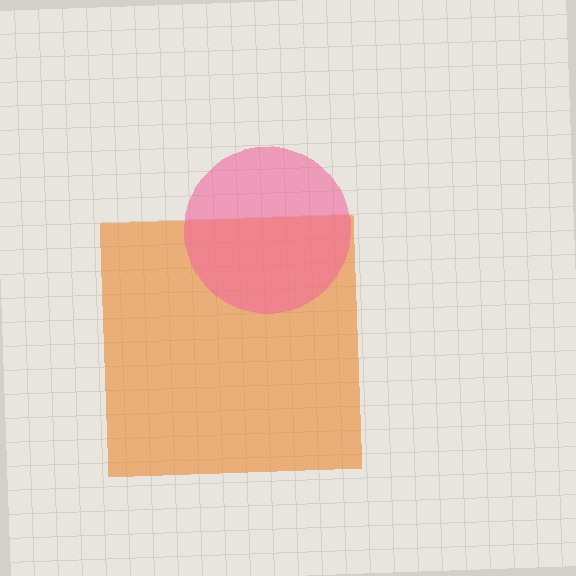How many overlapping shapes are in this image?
There are 2 overlapping shapes in the image.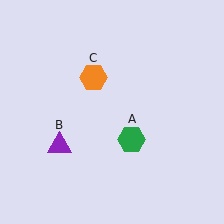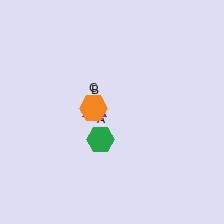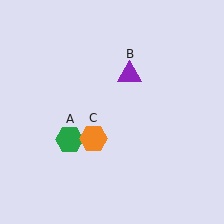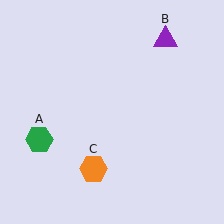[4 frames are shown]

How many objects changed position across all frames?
3 objects changed position: green hexagon (object A), purple triangle (object B), orange hexagon (object C).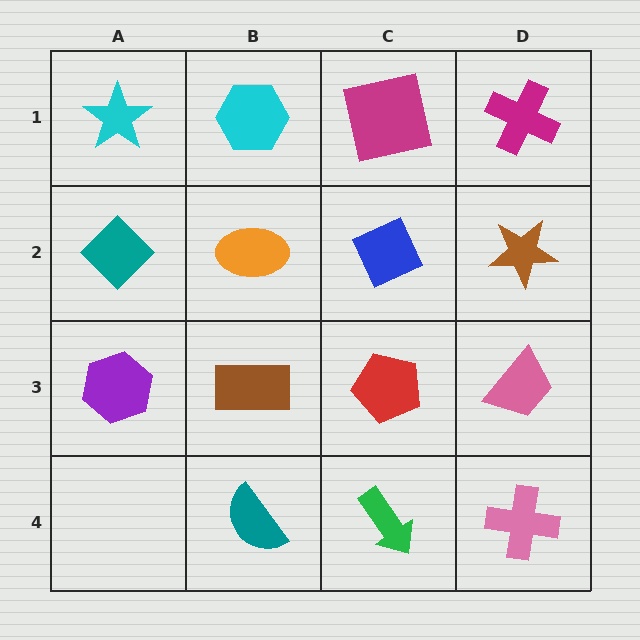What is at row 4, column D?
A pink cross.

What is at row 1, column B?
A cyan hexagon.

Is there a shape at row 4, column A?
No, that cell is empty.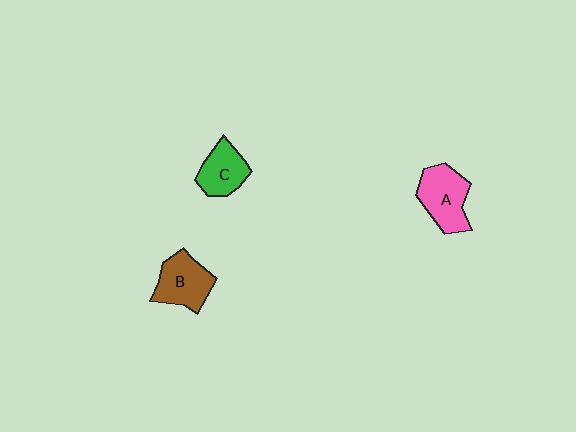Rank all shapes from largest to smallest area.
From largest to smallest: A (pink), B (brown), C (green).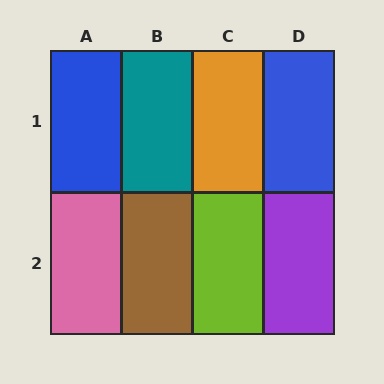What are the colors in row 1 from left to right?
Blue, teal, orange, blue.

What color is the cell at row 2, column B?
Brown.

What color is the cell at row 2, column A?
Pink.